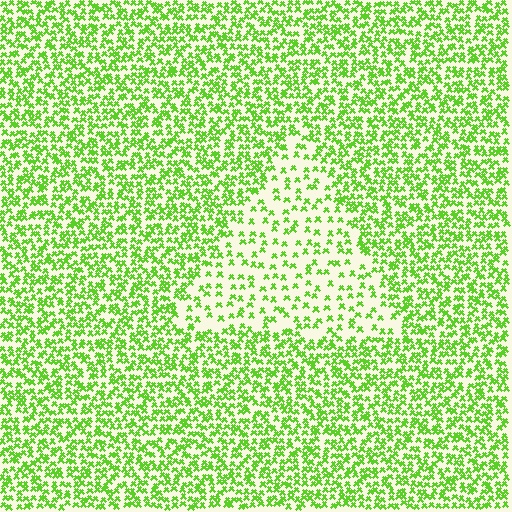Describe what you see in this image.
The image contains small lime elements arranged at two different densities. A triangle-shaped region is visible where the elements are less densely packed than the surrounding area.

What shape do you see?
I see a triangle.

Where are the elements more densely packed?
The elements are more densely packed outside the triangle boundary.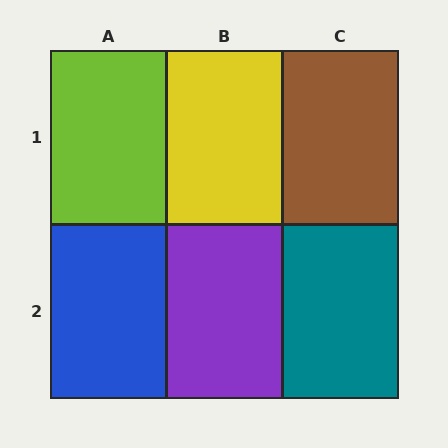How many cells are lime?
1 cell is lime.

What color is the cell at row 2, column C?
Teal.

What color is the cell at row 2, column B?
Purple.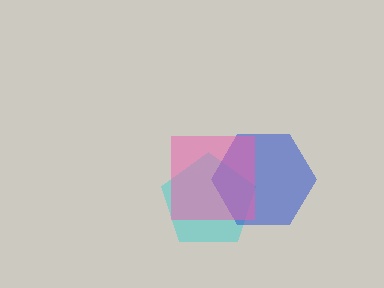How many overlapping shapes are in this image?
There are 3 overlapping shapes in the image.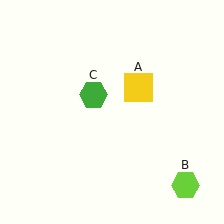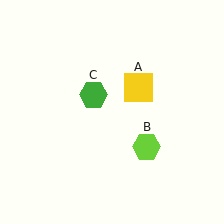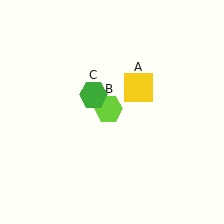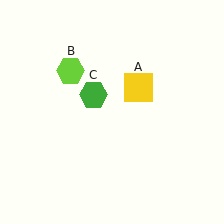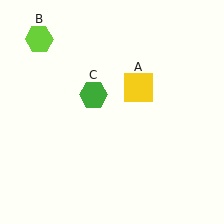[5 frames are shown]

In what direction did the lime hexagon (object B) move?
The lime hexagon (object B) moved up and to the left.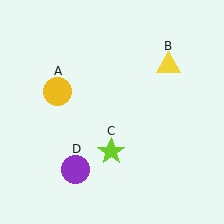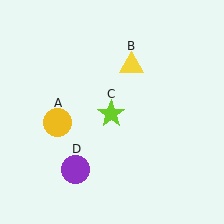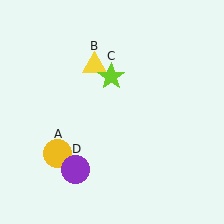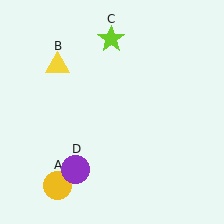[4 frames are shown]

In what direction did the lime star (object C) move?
The lime star (object C) moved up.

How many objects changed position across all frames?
3 objects changed position: yellow circle (object A), yellow triangle (object B), lime star (object C).